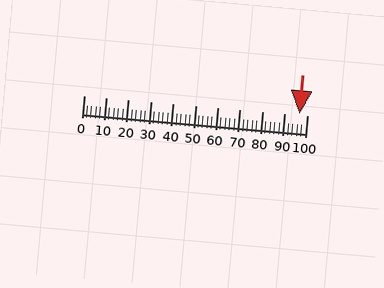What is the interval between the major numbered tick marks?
The major tick marks are spaced 10 units apart.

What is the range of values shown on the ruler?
The ruler shows values from 0 to 100.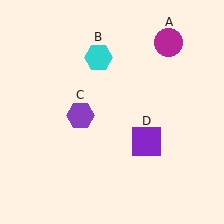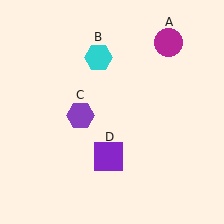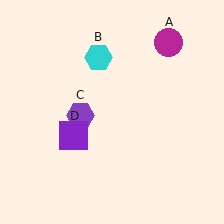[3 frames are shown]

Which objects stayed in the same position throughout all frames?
Magenta circle (object A) and cyan hexagon (object B) and purple hexagon (object C) remained stationary.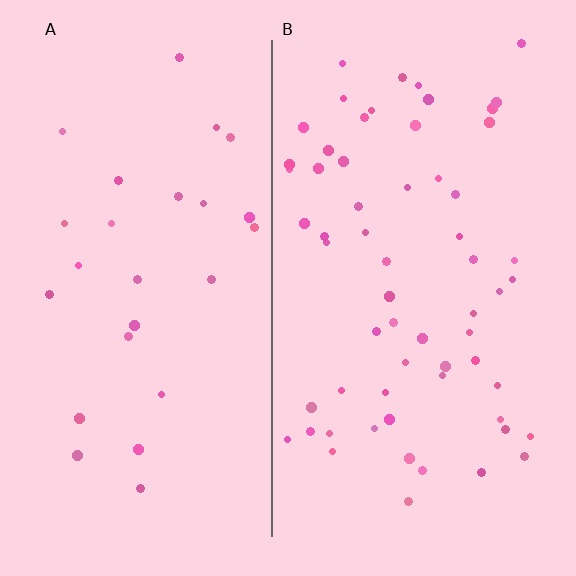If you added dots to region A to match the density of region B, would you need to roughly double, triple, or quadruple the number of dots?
Approximately double.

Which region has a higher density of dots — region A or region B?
B (the right).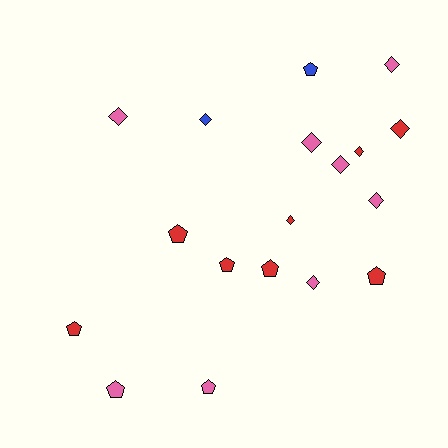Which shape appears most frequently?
Diamond, with 10 objects.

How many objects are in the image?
There are 18 objects.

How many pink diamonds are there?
There are 6 pink diamonds.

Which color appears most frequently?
Red, with 8 objects.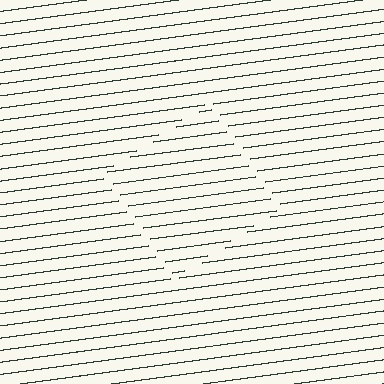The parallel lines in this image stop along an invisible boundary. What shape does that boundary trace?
An illusory square. The interior of the shape contains the same grating, shifted by half a period — the contour is defined by the phase discontinuity where line-ends from the inner and outer gratings abut.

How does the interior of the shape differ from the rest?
The interior of the shape contains the same grating, shifted by half a period — the contour is defined by the phase discontinuity where line-ends from the inner and outer gratings abut.